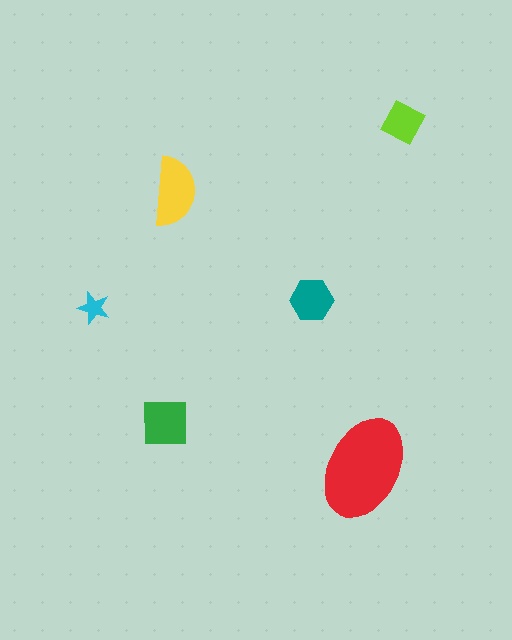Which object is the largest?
The red ellipse.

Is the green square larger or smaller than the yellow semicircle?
Smaller.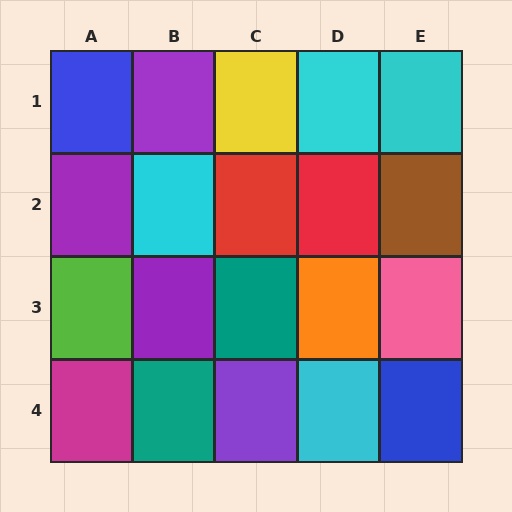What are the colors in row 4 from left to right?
Magenta, teal, purple, cyan, blue.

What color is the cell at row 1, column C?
Yellow.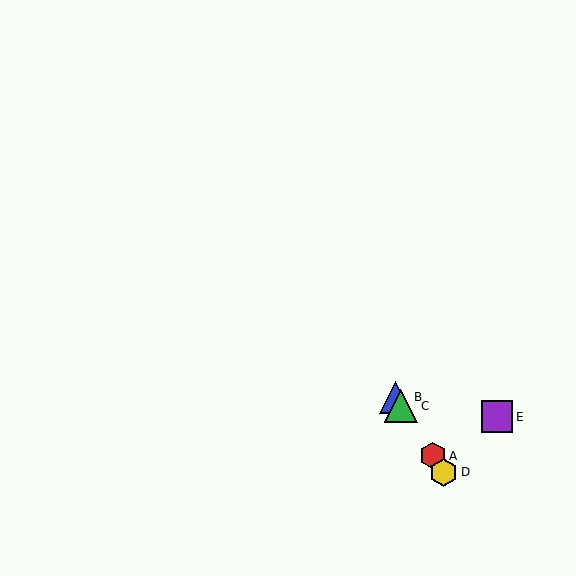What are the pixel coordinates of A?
Object A is at (433, 456).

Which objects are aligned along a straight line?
Objects A, B, C, D are aligned along a straight line.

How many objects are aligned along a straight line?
4 objects (A, B, C, D) are aligned along a straight line.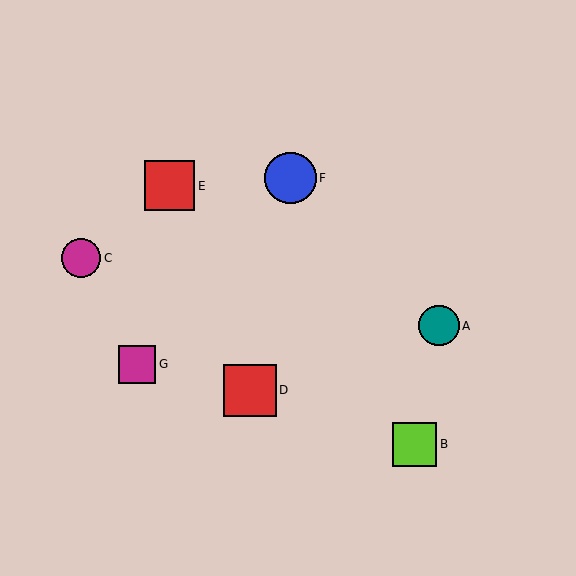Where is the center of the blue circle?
The center of the blue circle is at (290, 178).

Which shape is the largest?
The red square (labeled D) is the largest.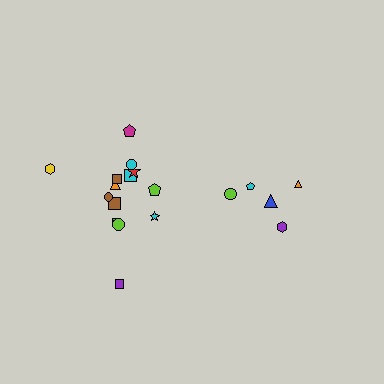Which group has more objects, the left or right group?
The left group.